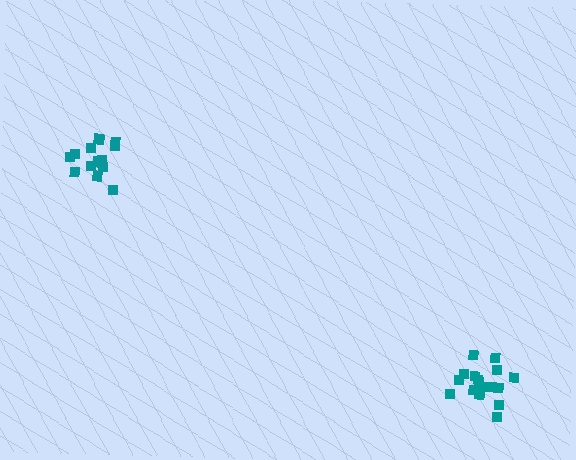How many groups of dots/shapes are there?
There are 2 groups.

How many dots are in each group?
Group 1: 19 dots, Group 2: 15 dots (34 total).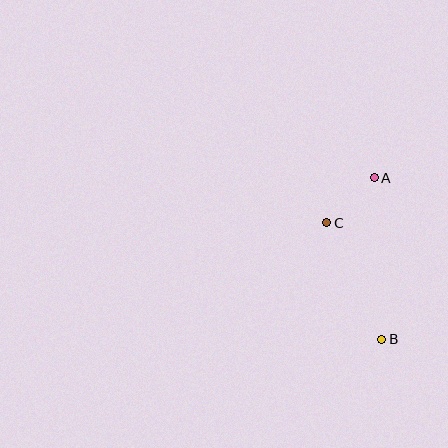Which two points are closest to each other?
Points A and C are closest to each other.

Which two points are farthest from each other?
Points A and B are farthest from each other.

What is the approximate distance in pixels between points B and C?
The distance between B and C is approximately 129 pixels.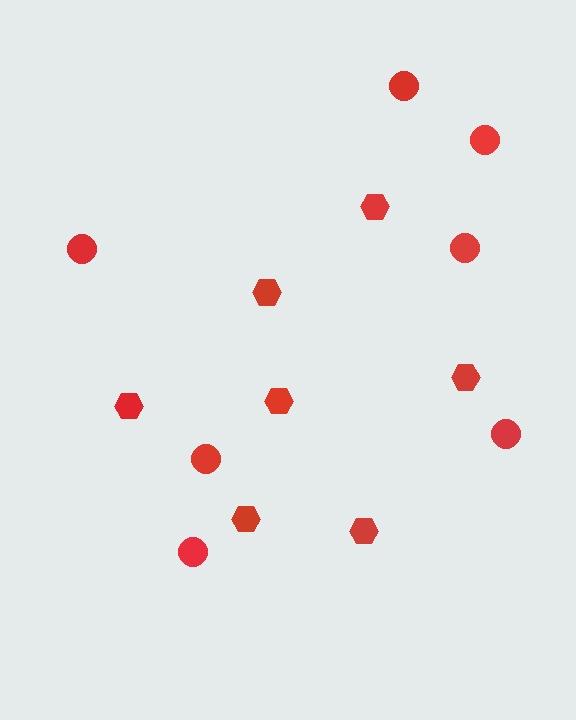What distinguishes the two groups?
There are 2 groups: one group of circles (7) and one group of hexagons (7).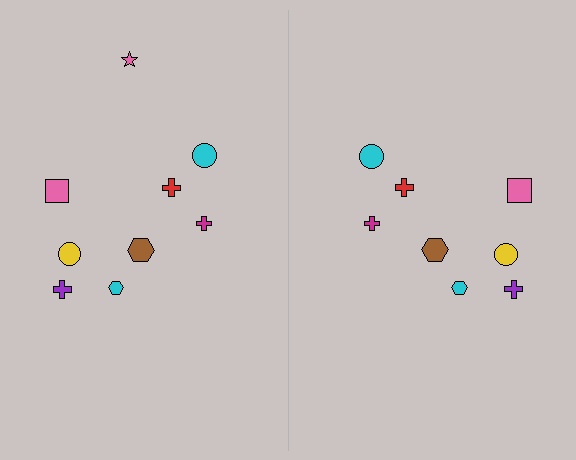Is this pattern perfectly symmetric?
No, the pattern is not perfectly symmetric. A pink star is missing from the right side.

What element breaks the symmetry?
A pink star is missing from the right side.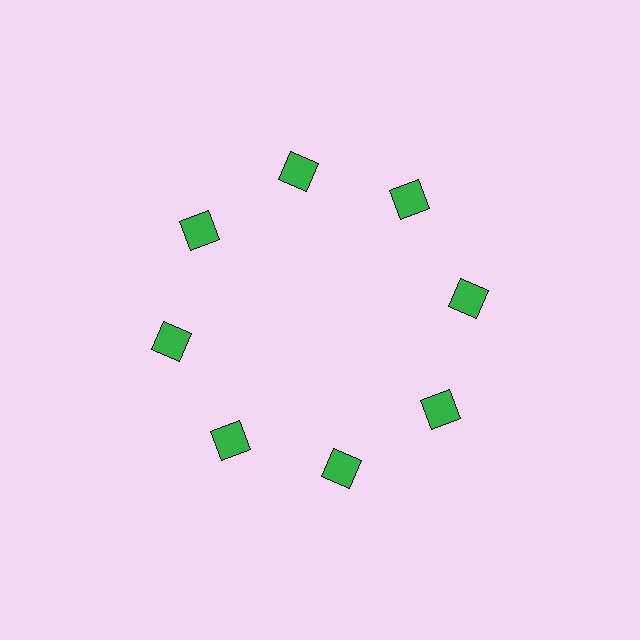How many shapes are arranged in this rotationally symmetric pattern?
There are 8 shapes, arranged in 8 groups of 1.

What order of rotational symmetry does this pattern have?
This pattern has 8-fold rotational symmetry.